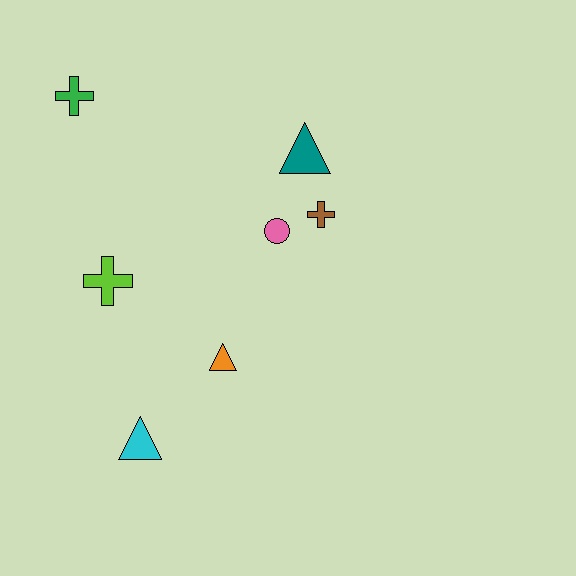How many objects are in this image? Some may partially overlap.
There are 7 objects.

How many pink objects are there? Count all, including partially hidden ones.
There is 1 pink object.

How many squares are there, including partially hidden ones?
There are no squares.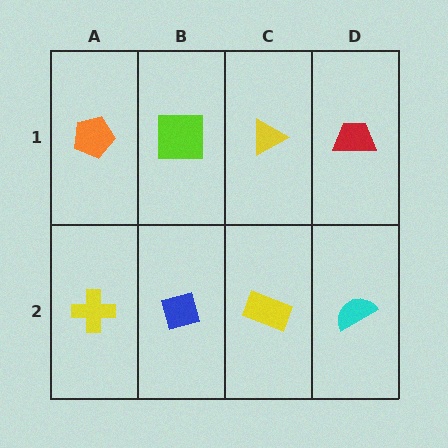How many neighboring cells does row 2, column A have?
2.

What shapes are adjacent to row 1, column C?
A yellow rectangle (row 2, column C), a lime square (row 1, column B), a red trapezoid (row 1, column D).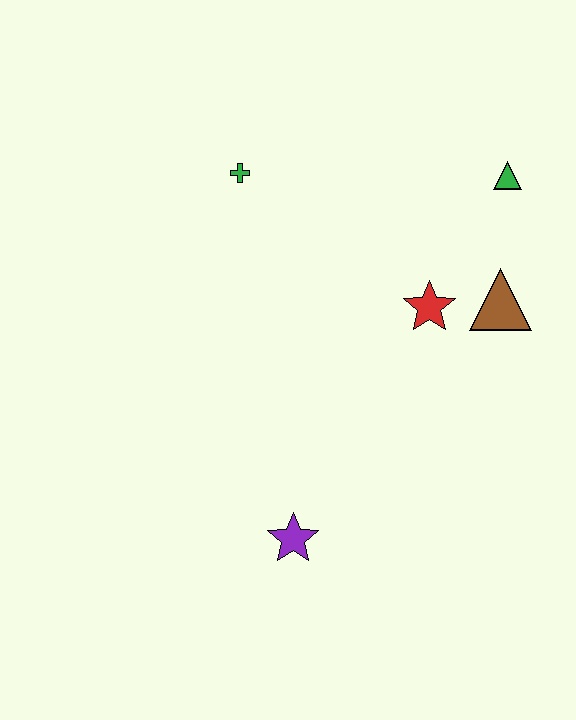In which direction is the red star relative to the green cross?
The red star is to the right of the green cross.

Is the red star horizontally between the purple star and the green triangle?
Yes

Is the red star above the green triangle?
No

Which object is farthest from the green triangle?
The purple star is farthest from the green triangle.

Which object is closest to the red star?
The brown triangle is closest to the red star.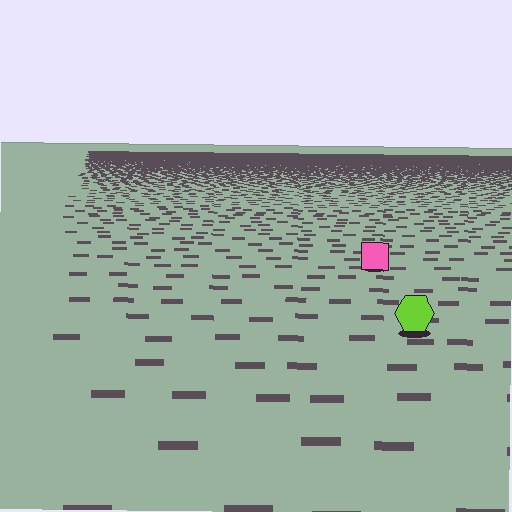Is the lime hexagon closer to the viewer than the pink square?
Yes. The lime hexagon is closer — you can tell from the texture gradient: the ground texture is coarser near it.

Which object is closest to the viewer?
The lime hexagon is closest. The texture marks near it are larger and more spread out.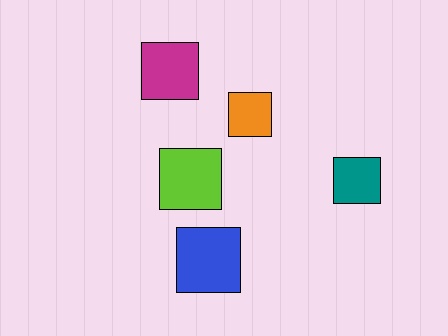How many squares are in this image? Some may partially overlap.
There are 5 squares.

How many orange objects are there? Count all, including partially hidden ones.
There is 1 orange object.